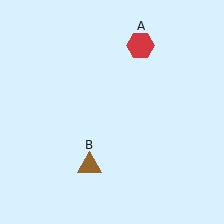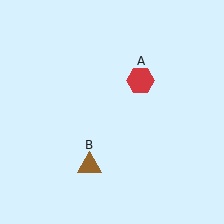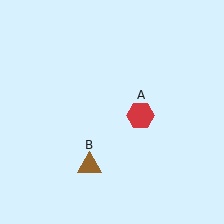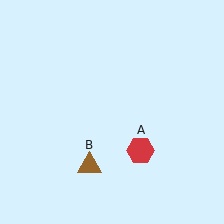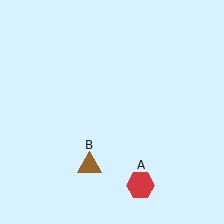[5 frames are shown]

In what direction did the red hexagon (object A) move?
The red hexagon (object A) moved down.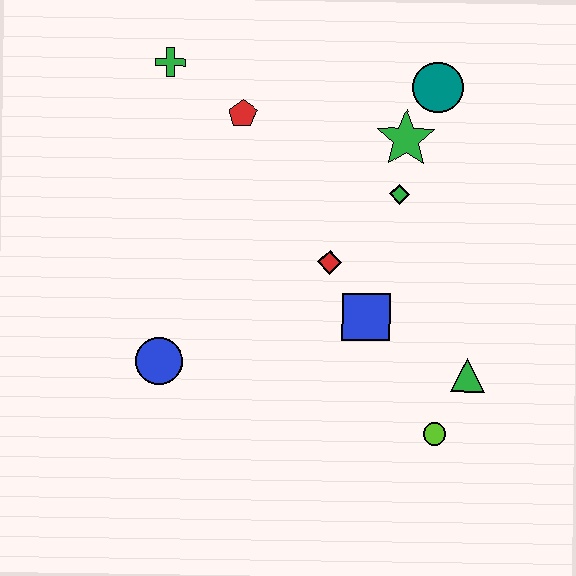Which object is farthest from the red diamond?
The green cross is farthest from the red diamond.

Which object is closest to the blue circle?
The red diamond is closest to the blue circle.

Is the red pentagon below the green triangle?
No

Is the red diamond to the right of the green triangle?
No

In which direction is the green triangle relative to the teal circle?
The green triangle is below the teal circle.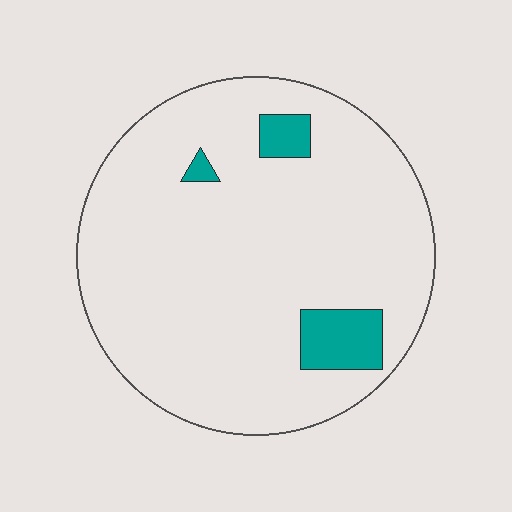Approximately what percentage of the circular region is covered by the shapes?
Approximately 10%.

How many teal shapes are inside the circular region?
3.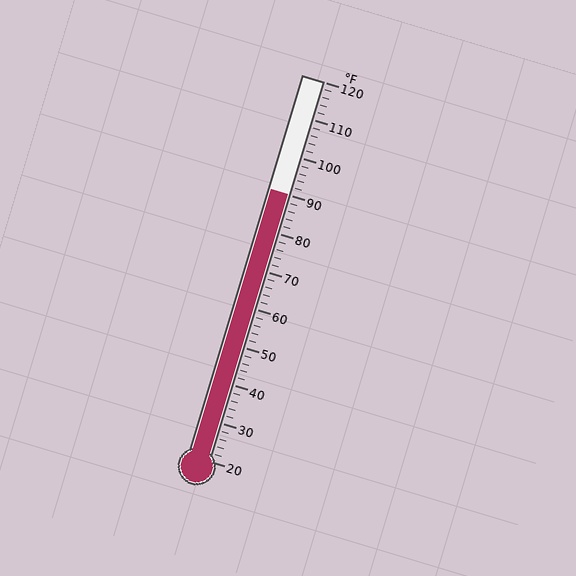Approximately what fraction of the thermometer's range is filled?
The thermometer is filled to approximately 70% of its range.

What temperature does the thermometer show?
The thermometer shows approximately 90°F.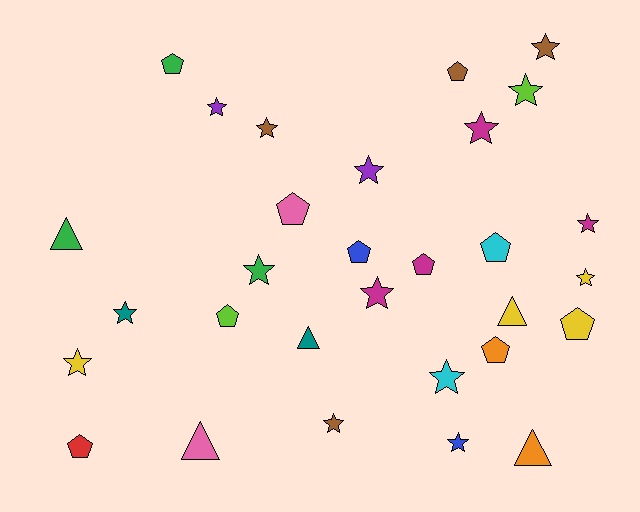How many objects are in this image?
There are 30 objects.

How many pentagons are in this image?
There are 10 pentagons.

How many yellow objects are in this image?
There are 4 yellow objects.